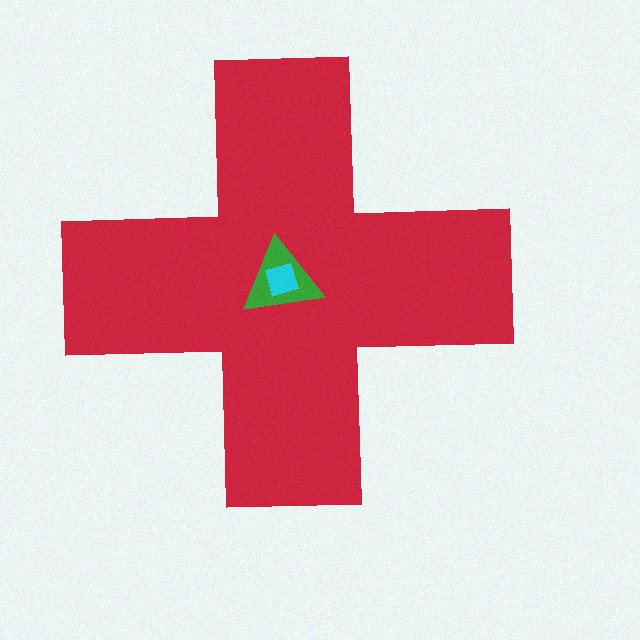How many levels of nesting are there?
3.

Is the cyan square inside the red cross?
Yes.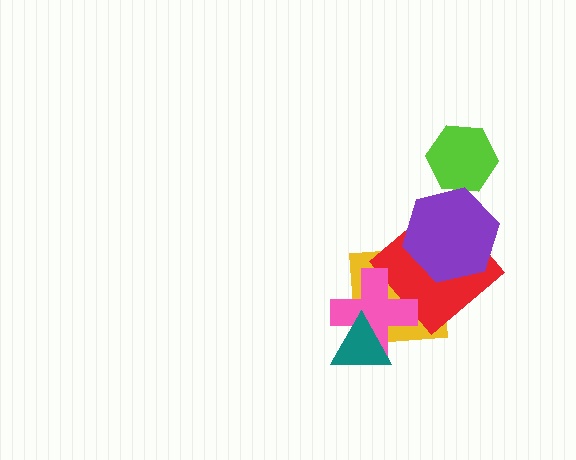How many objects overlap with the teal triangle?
2 objects overlap with the teal triangle.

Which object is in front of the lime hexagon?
The purple hexagon is in front of the lime hexagon.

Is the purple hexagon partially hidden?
No, no other shape covers it.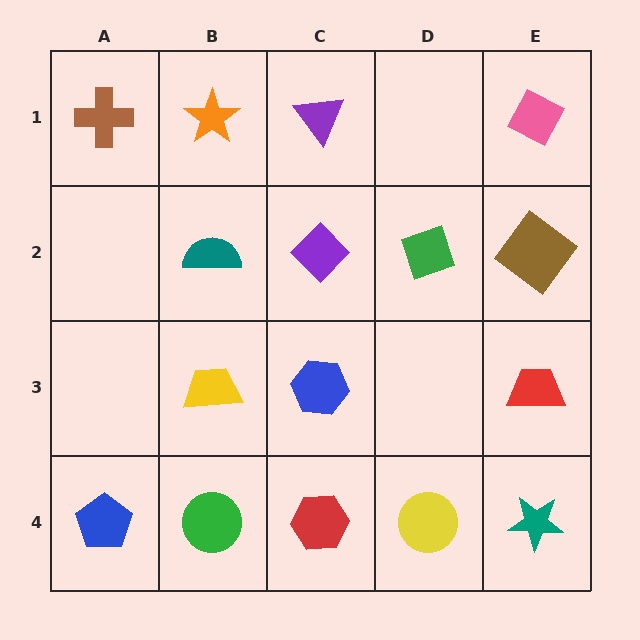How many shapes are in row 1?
4 shapes.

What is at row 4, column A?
A blue pentagon.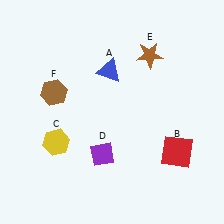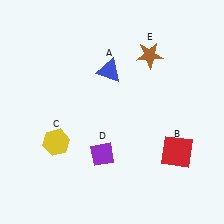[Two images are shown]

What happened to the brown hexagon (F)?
The brown hexagon (F) was removed in Image 2. It was in the top-left area of Image 1.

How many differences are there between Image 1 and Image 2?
There is 1 difference between the two images.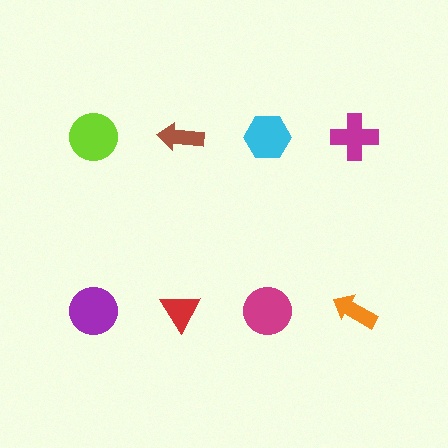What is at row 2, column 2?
A red triangle.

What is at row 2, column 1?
A purple circle.